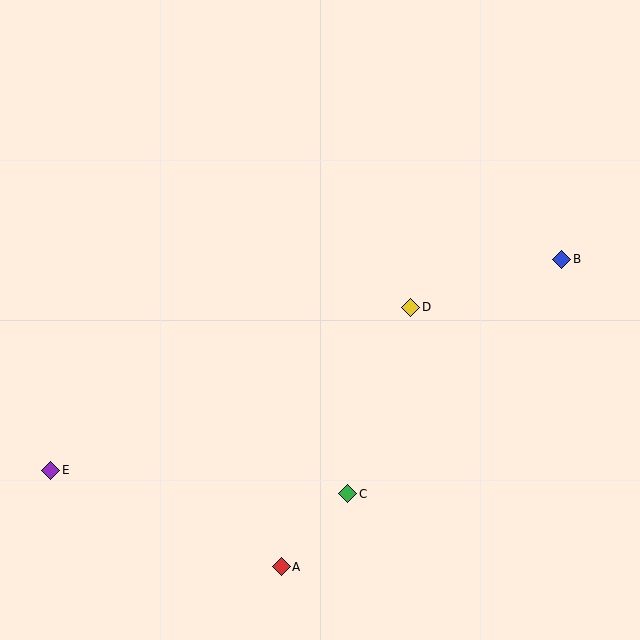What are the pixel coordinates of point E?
Point E is at (51, 470).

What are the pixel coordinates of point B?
Point B is at (562, 259).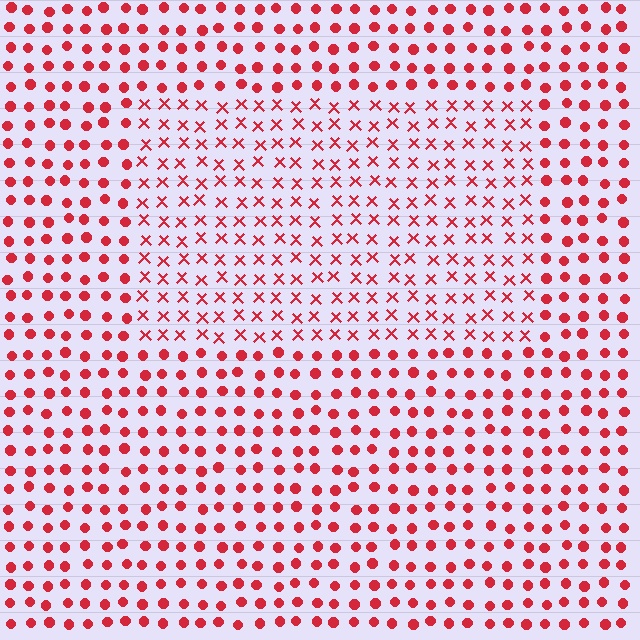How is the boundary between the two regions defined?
The boundary is defined by a change in element shape: X marks inside vs. circles outside. All elements share the same color and spacing.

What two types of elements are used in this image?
The image uses X marks inside the rectangle region and circles outside it.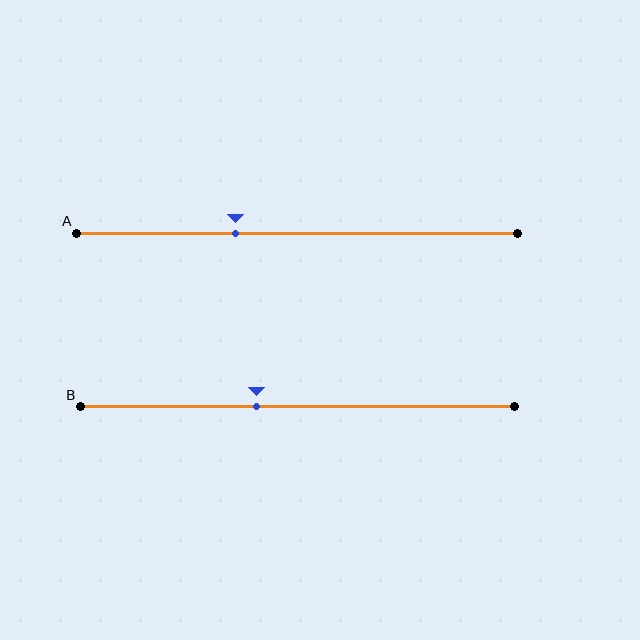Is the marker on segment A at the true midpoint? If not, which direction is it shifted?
No, the marker on segment A is shifted to the left by about 14% of the segment length.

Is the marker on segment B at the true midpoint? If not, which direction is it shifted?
No, the marker on segment B is shifted to the left by about 9% of the segment length.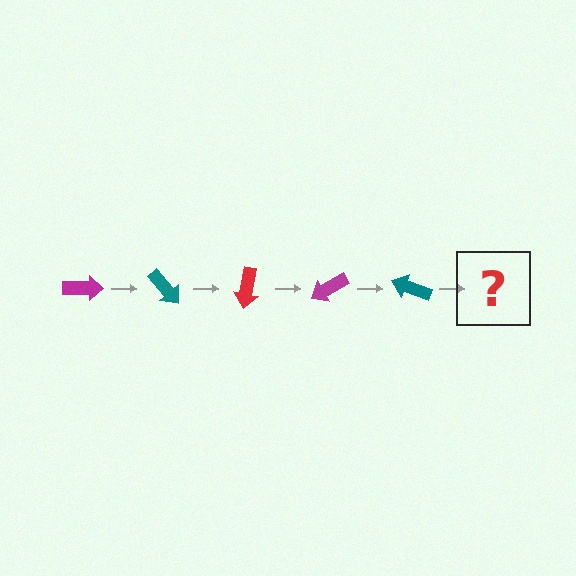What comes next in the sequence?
The next element should be a red arrow, rotated 250 degrees from the start.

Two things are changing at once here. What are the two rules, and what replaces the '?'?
The two rules are that it rotates 50 degrees each step and the color cycles through magenta, teal, and red. The '?' should be a red arrow, rotated 250 degrees from the start.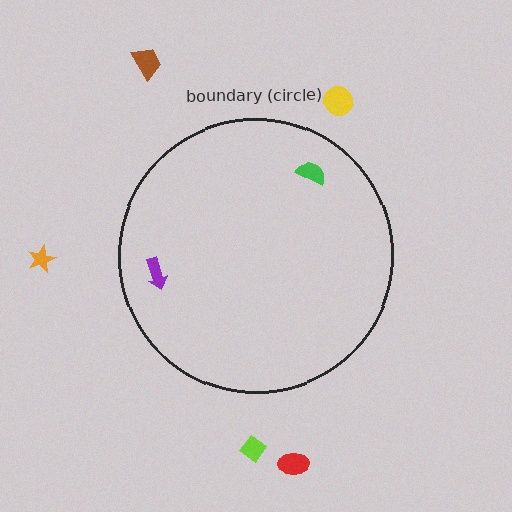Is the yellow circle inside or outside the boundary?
Outside.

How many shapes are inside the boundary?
2 inside, 5 outside.